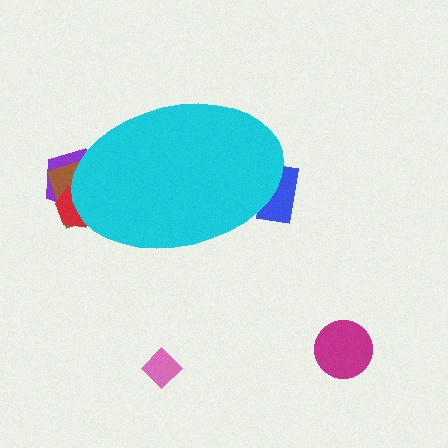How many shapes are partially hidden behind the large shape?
4 shapes are partially hidden.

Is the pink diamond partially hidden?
No, the pink diamond is fully visible.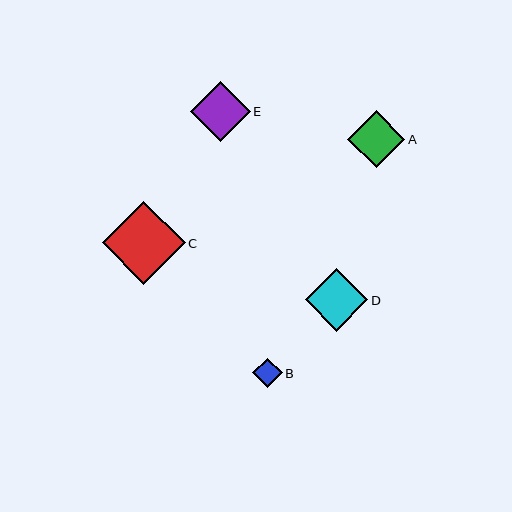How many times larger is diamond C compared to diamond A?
Diamond C is approximately 1.4 times the size of diamond A.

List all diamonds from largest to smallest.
From largest to smallest: C, D, E, A, B.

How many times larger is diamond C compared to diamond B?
Diamond C is approximately 2.8 times the size of diamond B.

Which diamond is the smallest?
Diamond B is the smallest with a size of approximately 30 pixels.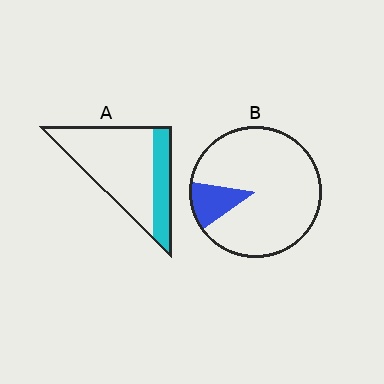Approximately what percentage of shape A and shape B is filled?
A is approximately 25% and B is approximately 10%.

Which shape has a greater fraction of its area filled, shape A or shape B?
Shape A.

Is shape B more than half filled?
No.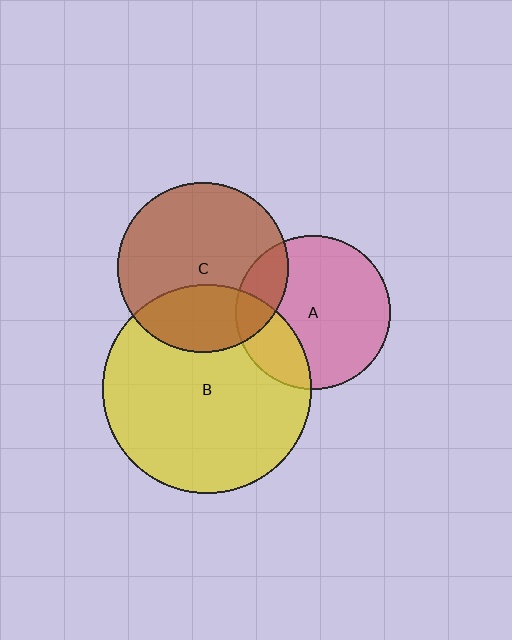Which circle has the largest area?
Circle B (yellow).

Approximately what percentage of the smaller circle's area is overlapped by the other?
Approximately 25%.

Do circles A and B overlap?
Yes.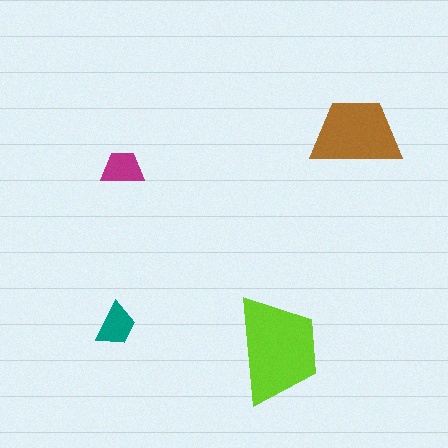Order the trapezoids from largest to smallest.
the lime one, the brown one, the teal one, the magenta one.